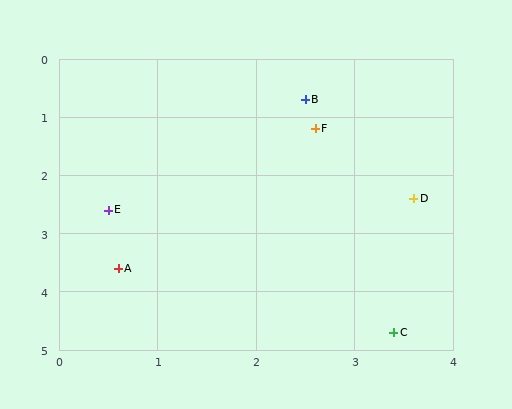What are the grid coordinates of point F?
Point F is at approximately (2.6, 1.2).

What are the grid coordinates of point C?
Point C is at approximately (3.4, 4.7).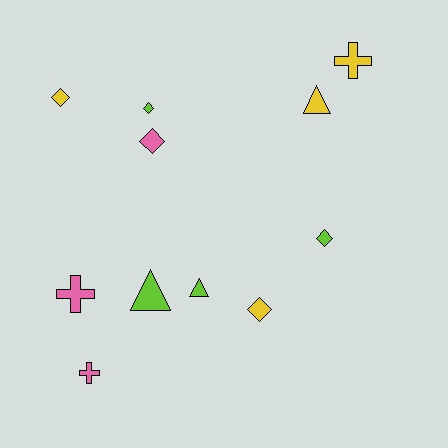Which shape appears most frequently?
Diamond, with 5 objects.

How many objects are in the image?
There are 11 objects.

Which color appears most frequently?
Yellow, with 4 objects.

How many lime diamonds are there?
There are 2 lime diamonds.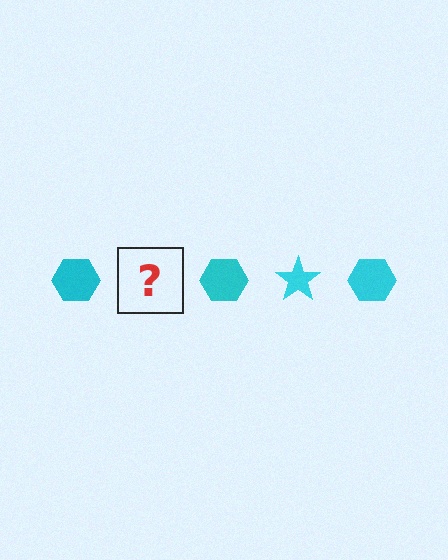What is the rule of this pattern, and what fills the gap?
The rule is that the pattern cycles through hexagon, star shapes in cyan. The gap should be filled with a cyan star.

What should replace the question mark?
The question mark should be replaced with a cyan star.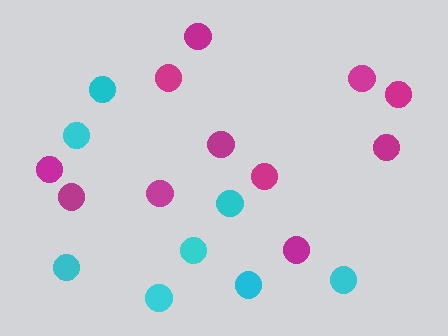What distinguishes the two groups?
There are 2 groups: one group of cyan circles (8) and one group of magenta circles (11).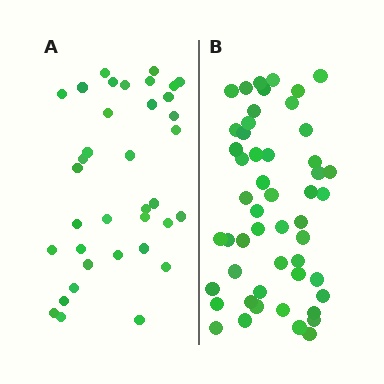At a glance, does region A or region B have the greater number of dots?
Region B (the right region) has more dots.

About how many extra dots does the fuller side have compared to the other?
Region B has approximately 15 more dots than region A.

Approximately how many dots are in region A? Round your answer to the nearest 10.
About 40 dots. (The exact count is 36, which rounds to 40.)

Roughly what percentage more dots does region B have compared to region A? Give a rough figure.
About 40% more.